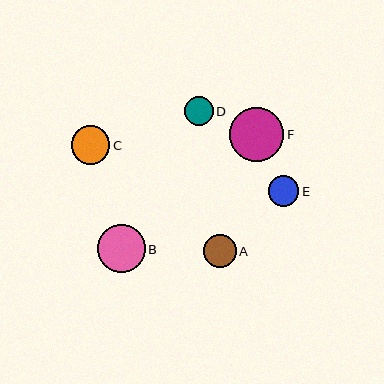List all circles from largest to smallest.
From largest to smallest: F, B, C, A, E, D.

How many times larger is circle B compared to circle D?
Circle B is approximately 1.6 times the size of circle D.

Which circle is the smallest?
Circle D is the smallest with a size of approximately 29 pixels.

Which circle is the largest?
Circle F is the largest with a size of approximately 54 pixels.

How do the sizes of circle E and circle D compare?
Circle E and circle D are approximately the same size.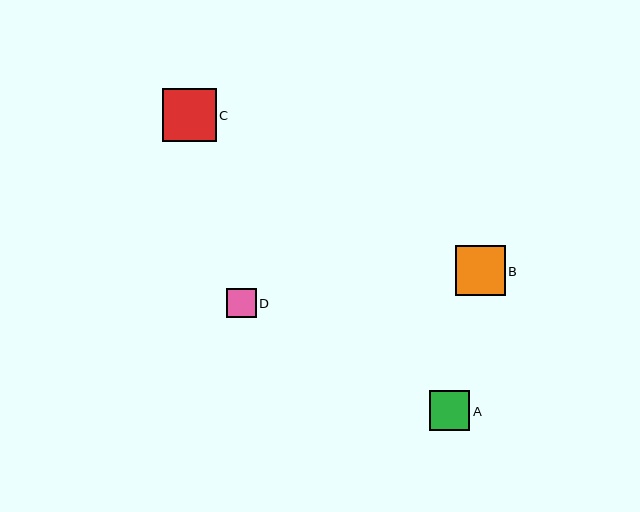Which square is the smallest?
Square D is the smallest with a size of approximately 29 pixels.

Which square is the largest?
Square C is the largest with a size of approximately 54 pixels.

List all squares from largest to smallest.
From largest to smallest: C, B, A, D.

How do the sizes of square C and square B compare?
Square C and square B are approximately the same size.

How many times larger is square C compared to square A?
Square C is approximately 1.3 times the size of square A.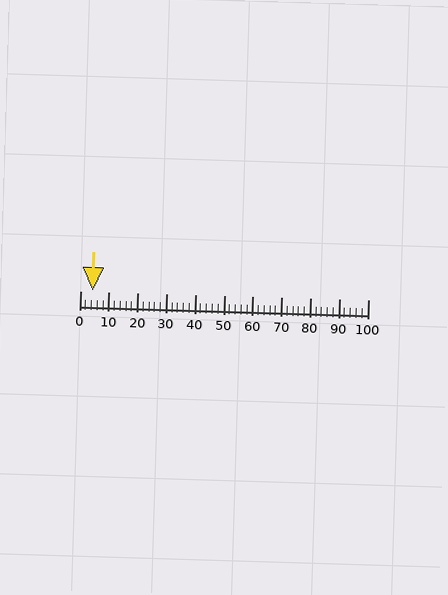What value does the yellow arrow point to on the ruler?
The yellow arrow points to approximately 4.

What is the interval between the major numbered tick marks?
The major tick marks are spaced 10 units apart.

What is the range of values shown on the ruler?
The ruler shows values from 0 to 100.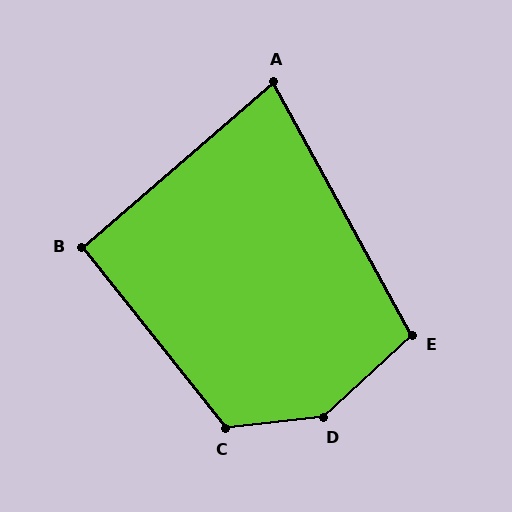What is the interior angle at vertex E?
Approximately 104 degrees (obtuse).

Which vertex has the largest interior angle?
D, at approximately 143 degrees.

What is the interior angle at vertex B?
Approximately 92 degrees (approximately right).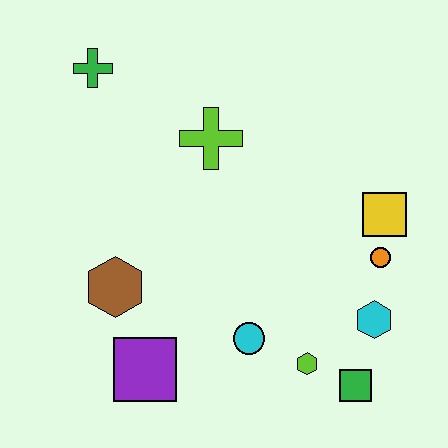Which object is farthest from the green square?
The green cross is farthest from the green square.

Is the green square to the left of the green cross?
No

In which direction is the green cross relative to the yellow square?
The green cross is to the left of the yellow square.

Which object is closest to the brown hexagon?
The purple square is closest to the brown hexagon.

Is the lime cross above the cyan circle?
Yes